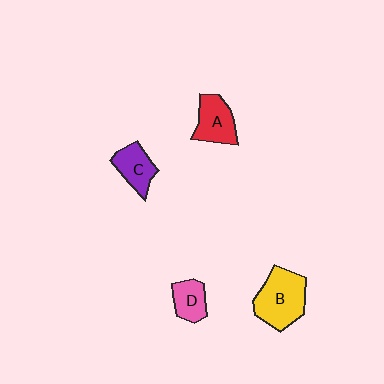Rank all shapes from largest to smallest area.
From largest to smallest: B (yellow), A (red), C (purple), D (pink).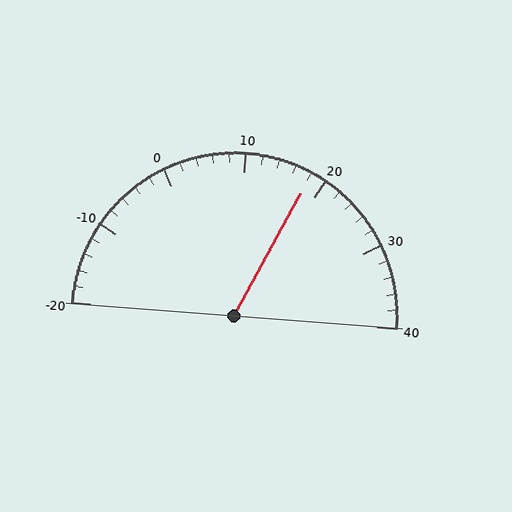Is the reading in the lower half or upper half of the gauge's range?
The reading is in the upper half of the range (-20 to 40).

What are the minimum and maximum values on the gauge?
The gauge ranges from -20 to 40.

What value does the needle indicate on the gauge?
The needle indicates approximately 18.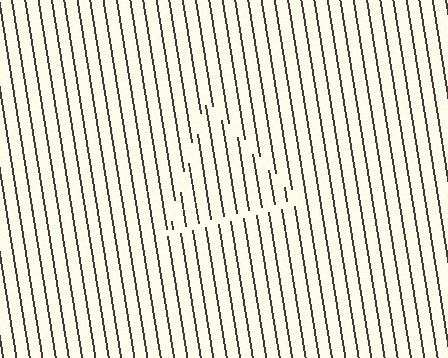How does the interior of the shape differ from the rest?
The interior of the shape contains the same grating, shifted by half a period — the contour is defined by the phase discontinuity where line-ends from the inner and outer gratings abut.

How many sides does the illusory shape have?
3 sides — the line-ends trace a triangle.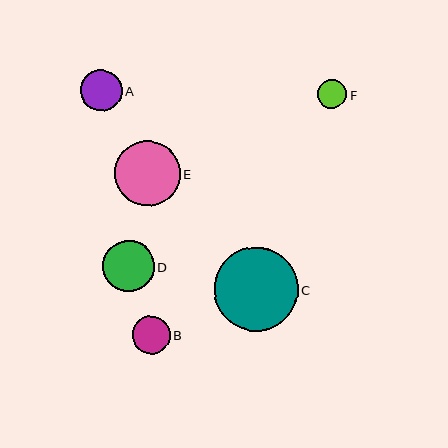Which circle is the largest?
Circle C is the largest with a size of approximately 84 pixels.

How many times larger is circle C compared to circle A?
Circle C is approximately 2.0 times the size of circle A.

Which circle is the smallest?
Circle F is the smallest with a size of approximately 29 pixels.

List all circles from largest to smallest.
From largest to smallest: C, E, D, A, B, F.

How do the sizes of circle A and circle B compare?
Circle A and circle B are approximately the same size.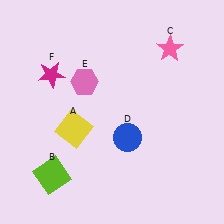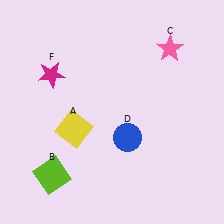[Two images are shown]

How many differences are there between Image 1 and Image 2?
There is 1 difference between the two images.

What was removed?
The pink hexagon (E) was removed in Image 2.